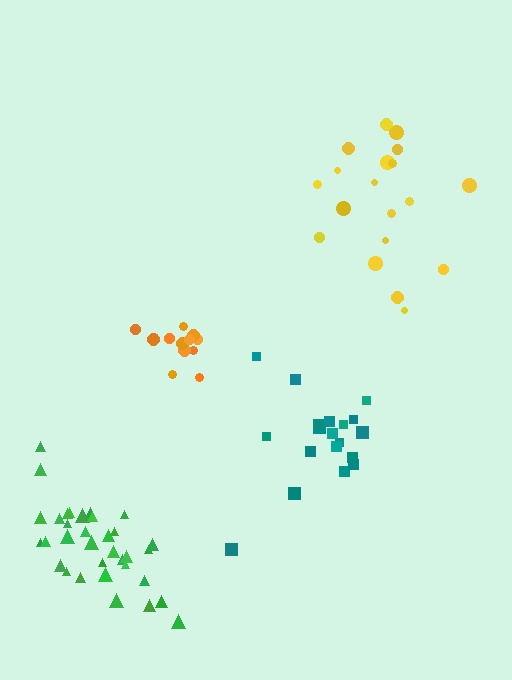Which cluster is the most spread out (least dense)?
Yellow.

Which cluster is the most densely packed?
Orange.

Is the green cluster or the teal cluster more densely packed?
Green.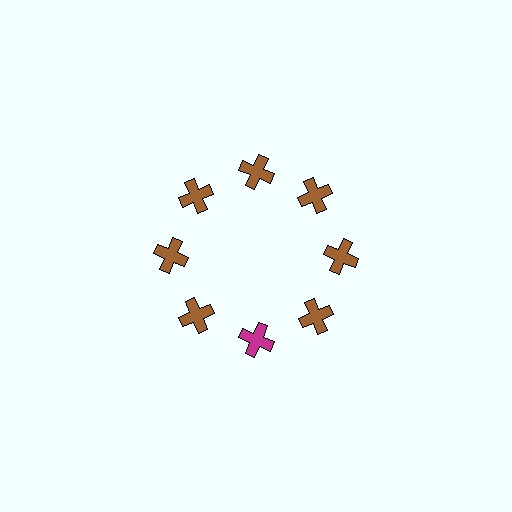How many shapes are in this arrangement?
There are 8 shapes arranged in a ring pattern.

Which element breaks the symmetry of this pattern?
The magenta cross at roughly the 6 o'clock position breaks the symmetry. All other shapes are brown crosses.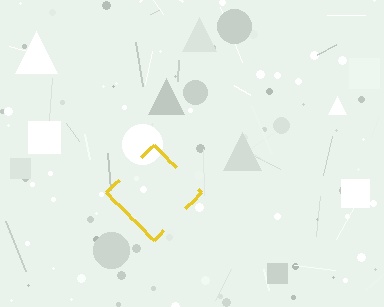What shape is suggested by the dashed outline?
The dashed outline suggests a diamond.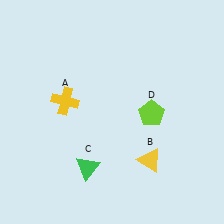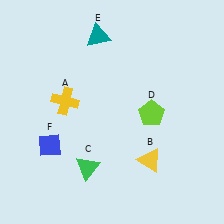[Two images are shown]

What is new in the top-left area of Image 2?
A teal triangle (E) was added in the top-left area of Image 2.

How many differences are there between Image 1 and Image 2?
There are 2 differences between the two images.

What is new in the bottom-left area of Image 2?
A blue diamond (F) was added in the bottom-left area of Image 2.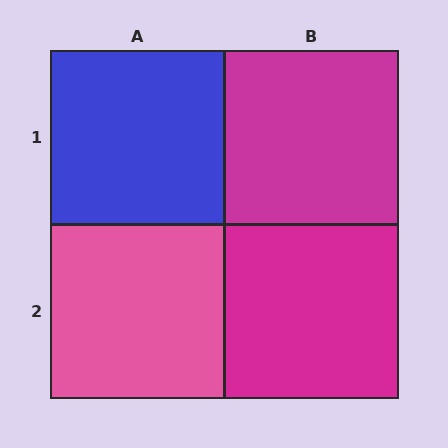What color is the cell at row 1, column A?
Blue.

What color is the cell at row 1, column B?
Magenta.